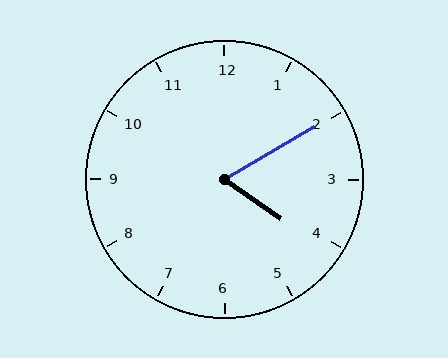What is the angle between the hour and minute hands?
Approximately 65 degrees.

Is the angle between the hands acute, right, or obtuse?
It is acute.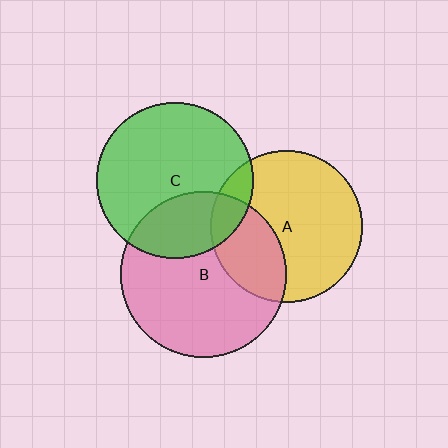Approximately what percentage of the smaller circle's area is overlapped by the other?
Approximately 10%.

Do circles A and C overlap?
Yes.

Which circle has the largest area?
Circle B (pink).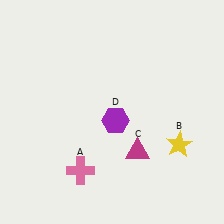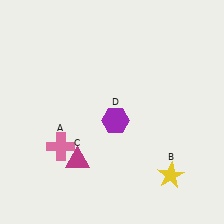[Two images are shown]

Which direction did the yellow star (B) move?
The yellow star (B) moved down.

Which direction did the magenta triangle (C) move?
The magenta triangle (C) moved left.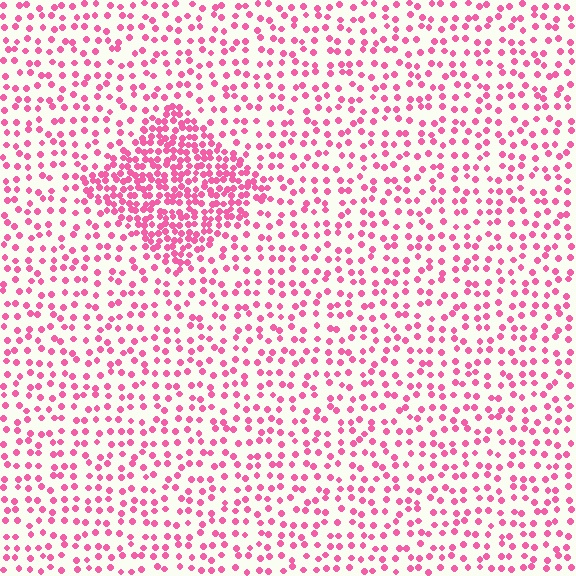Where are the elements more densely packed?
The elements are more densely packed inside the diamond boundary.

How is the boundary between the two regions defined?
The boundary is defined by a change in element density (approximately 2.4x ratio). All elements are the same color, size, and shape.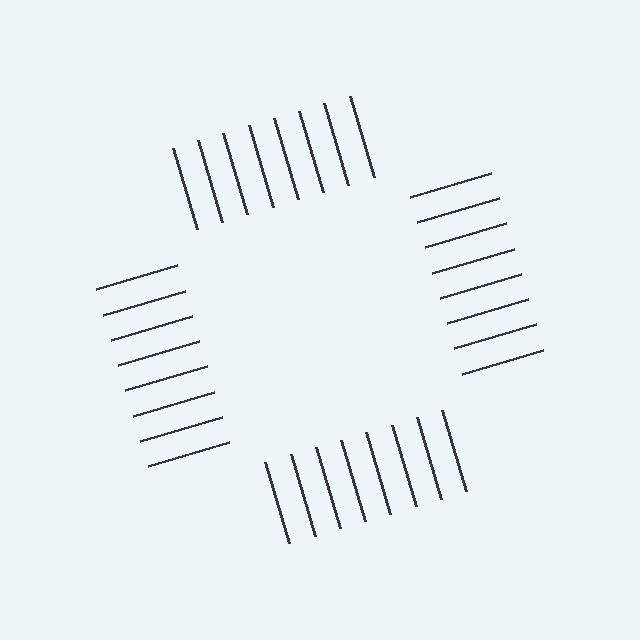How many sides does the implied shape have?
4 sides — the line-ends trace a square.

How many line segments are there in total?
32 — 8 along each of the 4 edges.